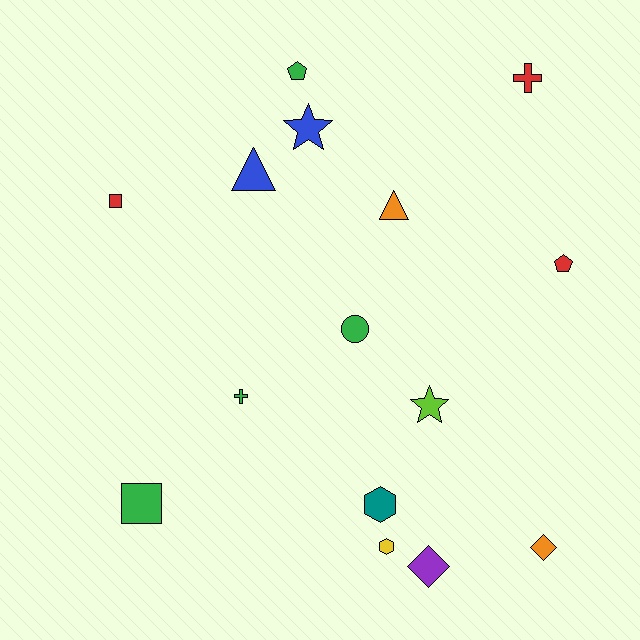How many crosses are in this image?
There are 2 crosses.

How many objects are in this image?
There are 15 objects.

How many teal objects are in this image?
There is 1 teal object.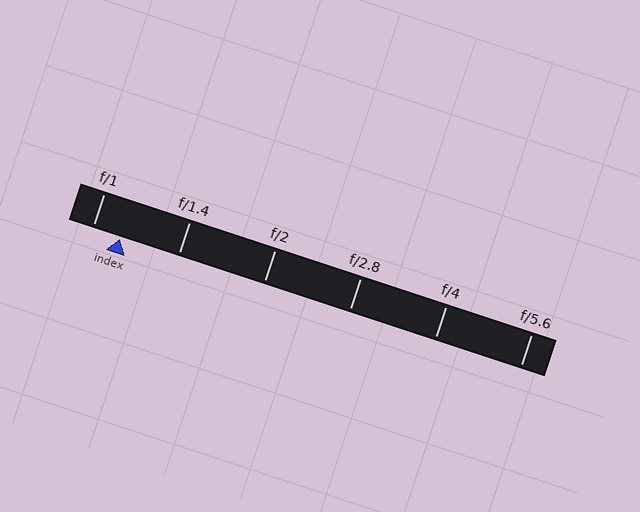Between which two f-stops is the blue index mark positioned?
The index mark is between f/1 and f/1.4.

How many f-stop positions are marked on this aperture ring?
There are 6 f-stop positions marked.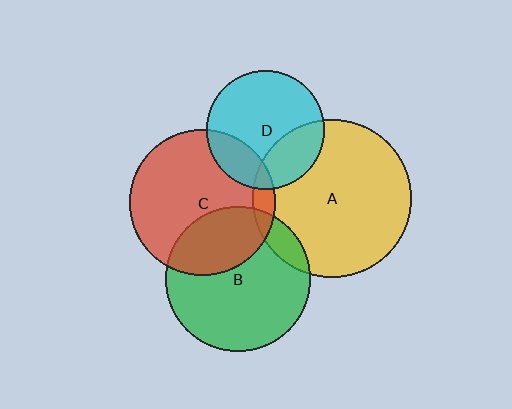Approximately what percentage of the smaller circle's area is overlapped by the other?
Approximately 25%.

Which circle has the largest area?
Circle A (yellow).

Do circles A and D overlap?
Yes.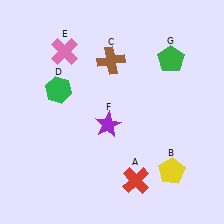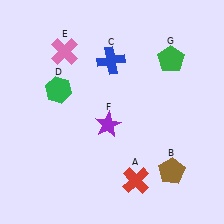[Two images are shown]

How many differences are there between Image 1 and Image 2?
There are 2 differences between the two images.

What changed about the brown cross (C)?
In Image 1, C is brown. In Image 2, it changed to blue.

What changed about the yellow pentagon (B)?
In Image 1, B is yellow. In Image 2, it changed to brown.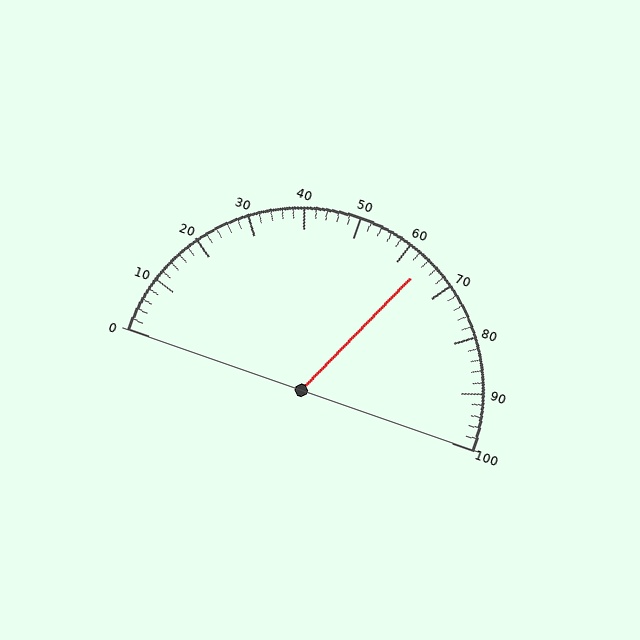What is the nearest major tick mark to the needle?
The nearest major tick mark is 60.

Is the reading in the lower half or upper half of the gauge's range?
The reading is in the upper half of the range (0 to 100).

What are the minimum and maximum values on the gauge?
The gauge ranges from 0 to 100.